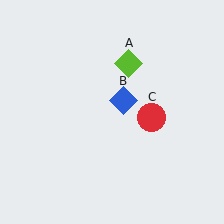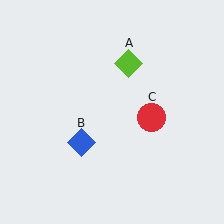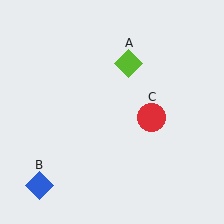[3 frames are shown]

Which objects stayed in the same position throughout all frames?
Lime diamond (object A) and red circle (object C) remained stationary.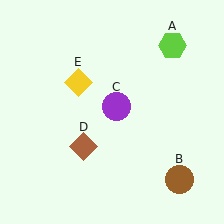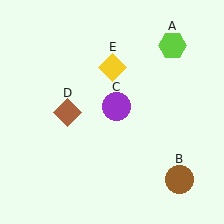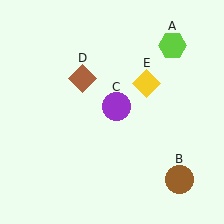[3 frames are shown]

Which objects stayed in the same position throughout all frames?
Lime hexagon (object A) and brown circle (object B) and purple circle (object C) remained stationary.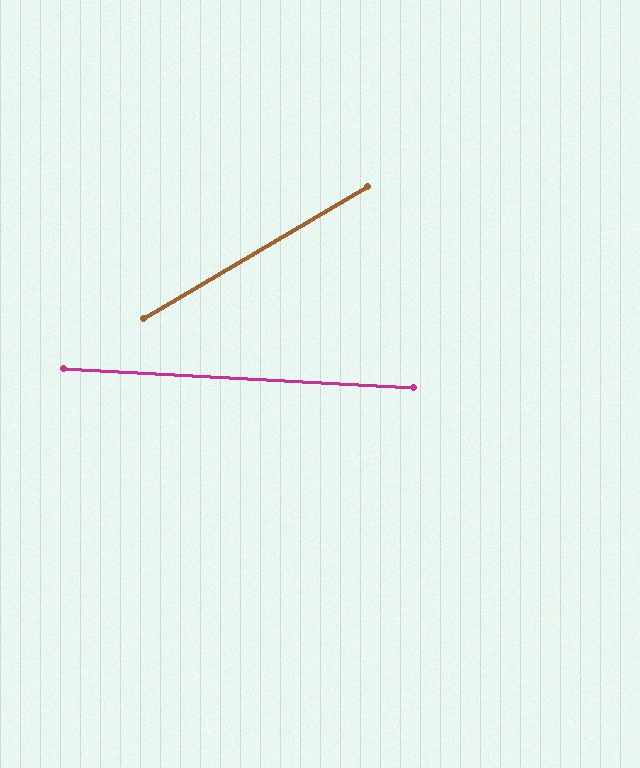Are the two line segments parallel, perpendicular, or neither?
Neither parallel nor perpendicular — they differ by about 34°.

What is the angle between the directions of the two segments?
Approximately 34 degrees.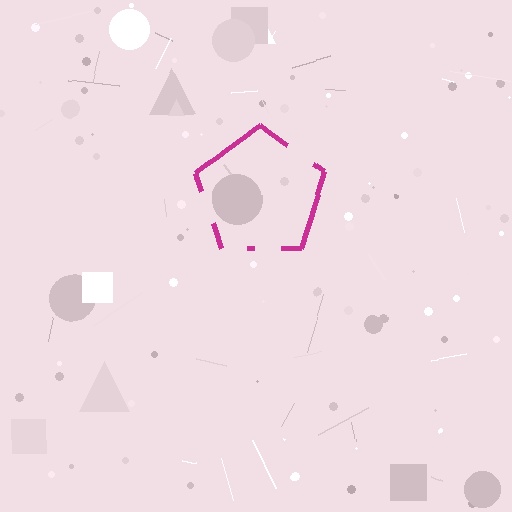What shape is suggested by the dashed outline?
The dashed outline suggests a pentagon.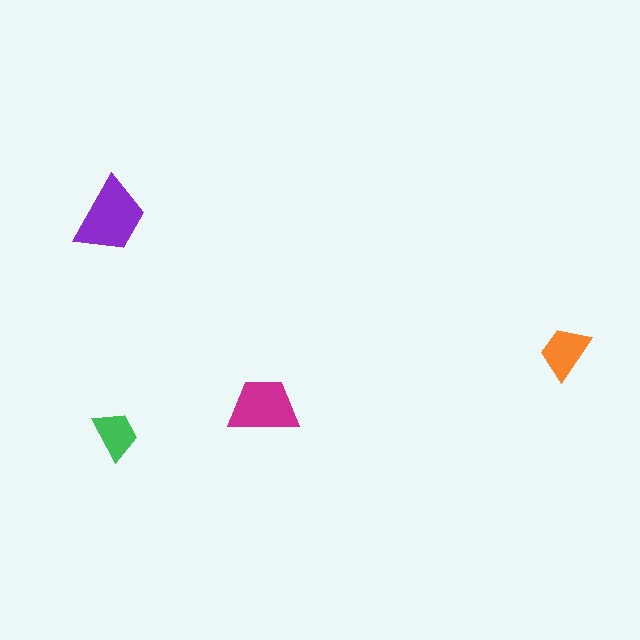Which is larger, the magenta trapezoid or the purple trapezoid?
The purple one.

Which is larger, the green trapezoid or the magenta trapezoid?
The magenta one.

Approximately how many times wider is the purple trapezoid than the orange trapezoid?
About 1.5 times wider.